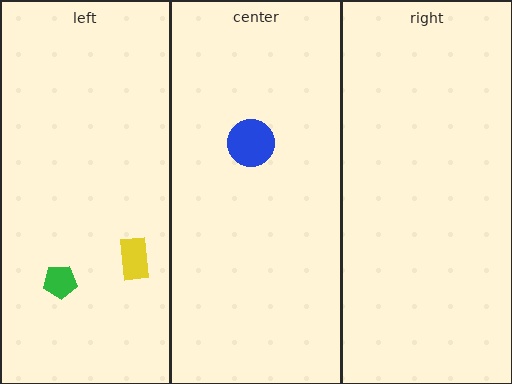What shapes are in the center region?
The blue circle.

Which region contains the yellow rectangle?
The left region.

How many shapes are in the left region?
2.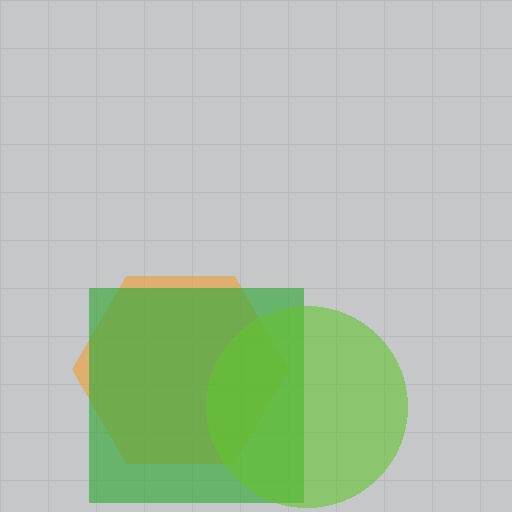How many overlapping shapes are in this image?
There are 3 overlapping shapes in the image.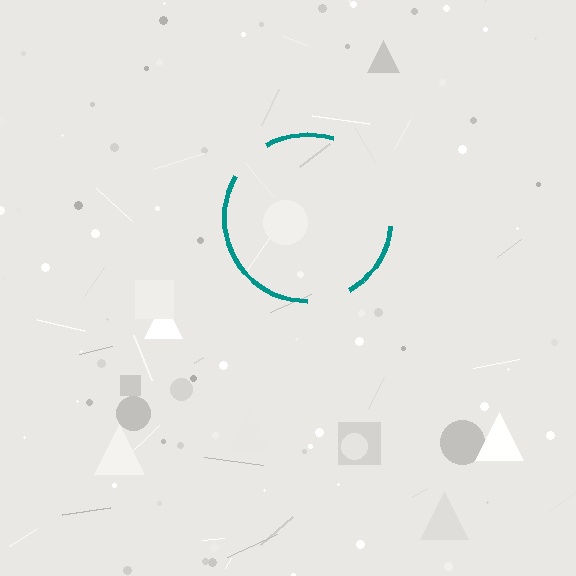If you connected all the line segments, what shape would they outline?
They would outline a circle.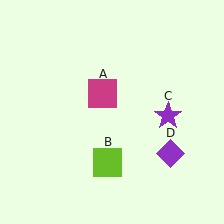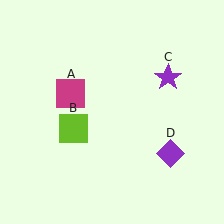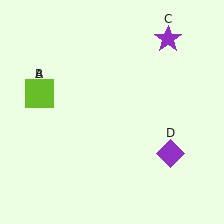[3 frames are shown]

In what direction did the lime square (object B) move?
The lime square (object B) moved up and to the left.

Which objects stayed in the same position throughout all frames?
Purple diamond (object D) remained stationary.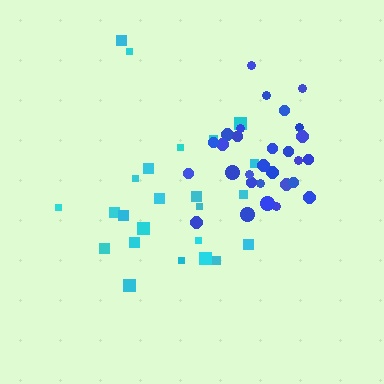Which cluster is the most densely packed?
Blue.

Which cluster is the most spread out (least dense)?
Cyan.